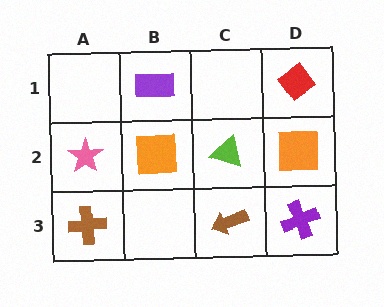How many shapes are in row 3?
3 shapes.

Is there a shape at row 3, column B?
No, that cell is empty.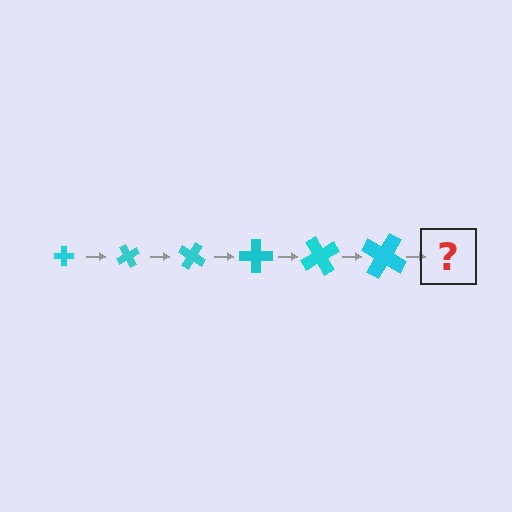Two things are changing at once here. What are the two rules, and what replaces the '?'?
The two rules are that the cross grows larger each step and it rotates 60 degrees each step. The '?' should be a cross, larger than the previous one and rotated 360 degrees from the start.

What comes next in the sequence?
The next element should be a cross, larger than the previous one and rotated 360 degrees from the start.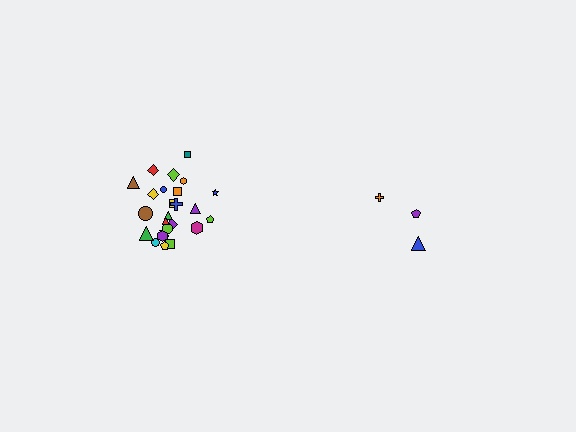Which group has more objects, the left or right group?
The left group.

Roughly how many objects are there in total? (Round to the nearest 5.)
Roughly 30 objects in total.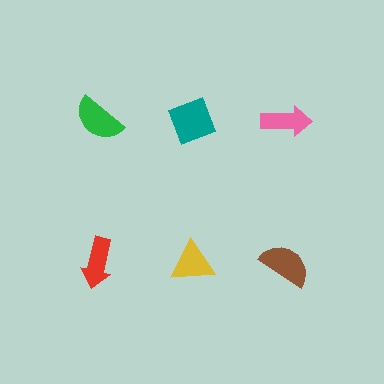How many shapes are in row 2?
3 shapes.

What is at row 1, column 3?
A pink arrow.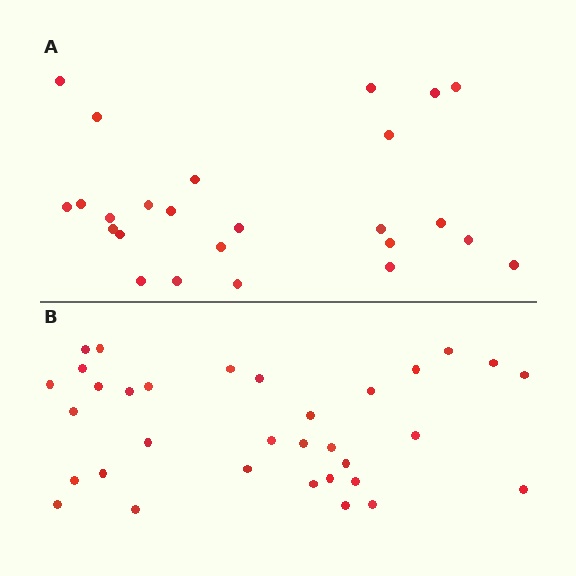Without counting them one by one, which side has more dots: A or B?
Region B (the bottom region) has more dots.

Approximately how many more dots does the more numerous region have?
Region B has roughly 8 or so more dots than region A.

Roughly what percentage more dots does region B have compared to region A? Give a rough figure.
About 30% more.